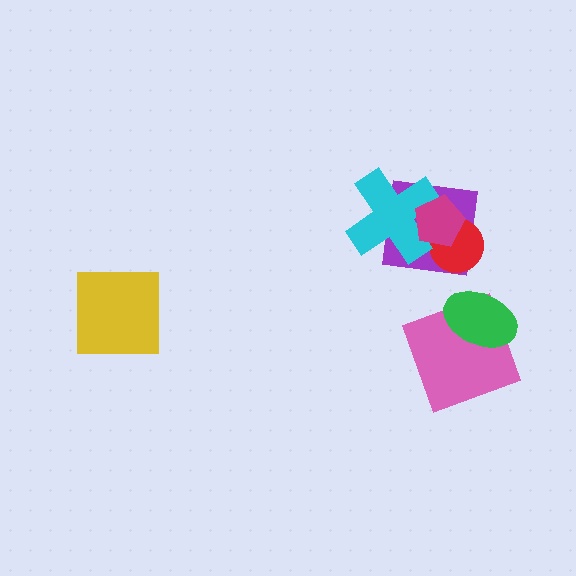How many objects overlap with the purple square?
3 objects overlap with the purple square.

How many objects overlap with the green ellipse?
1 object overlaps with the green ellipse.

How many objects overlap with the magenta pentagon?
3 objects overlap with the magenta pentagon.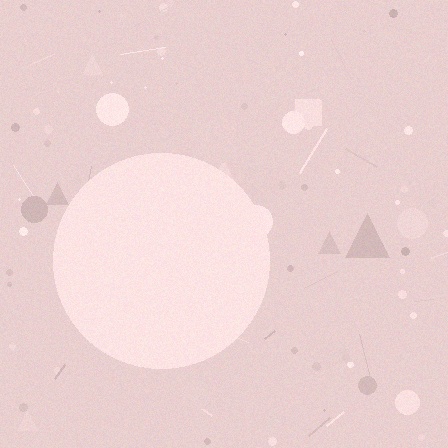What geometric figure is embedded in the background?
A circle is embedded in the background.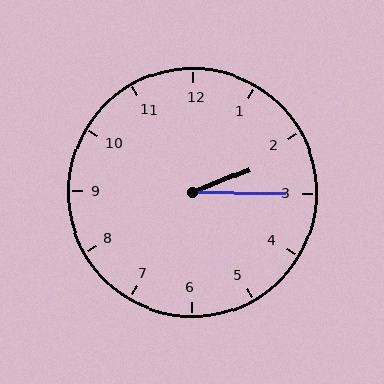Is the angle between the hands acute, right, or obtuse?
It is acute.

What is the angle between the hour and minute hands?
Approximately 22 degrees.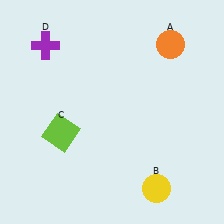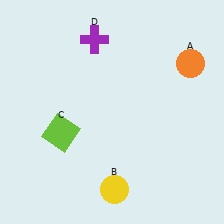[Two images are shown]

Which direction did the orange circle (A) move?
The orange circle (A) moved right.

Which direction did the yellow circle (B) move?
The yellow circle (B) moved left.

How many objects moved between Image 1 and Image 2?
3 objects moved between the two images.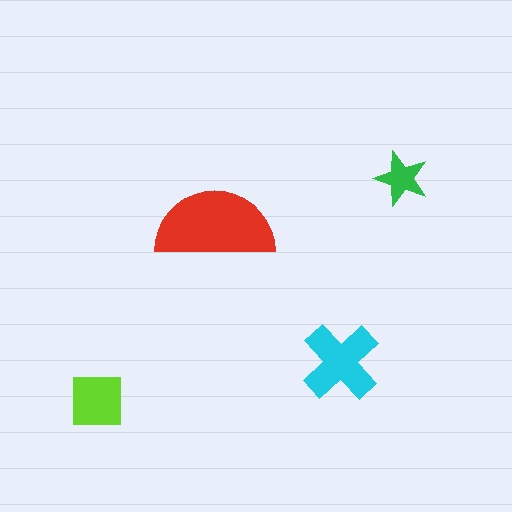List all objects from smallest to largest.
The green star, the lime square, the cyan cross, the red semicircle.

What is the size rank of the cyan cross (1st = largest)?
2nd.